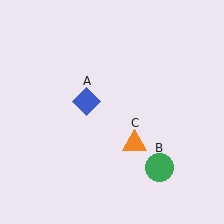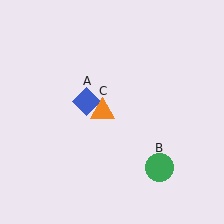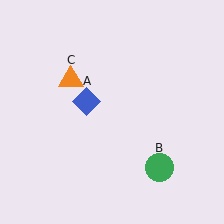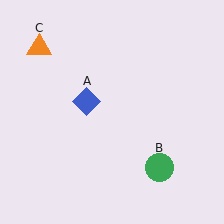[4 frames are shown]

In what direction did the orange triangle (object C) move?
The orange triangle (object C) moved up and to the left.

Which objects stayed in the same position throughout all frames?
Blue diamond (object A) and green circle (object B) remained stationary.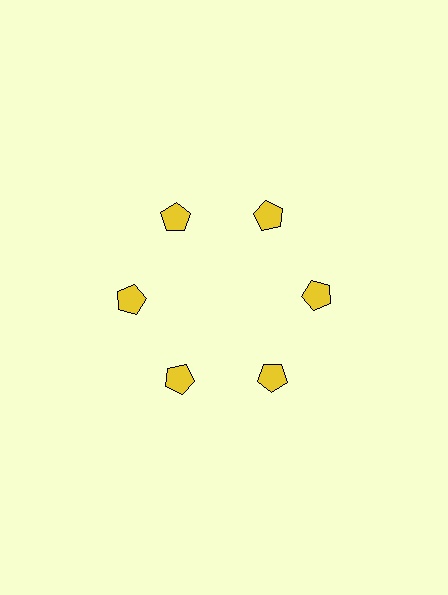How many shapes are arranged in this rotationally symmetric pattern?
There are 6 shapes, arranged in 6 groups of 1.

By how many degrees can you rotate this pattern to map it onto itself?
The pattern maps onto itself every 60 degrees of rotation.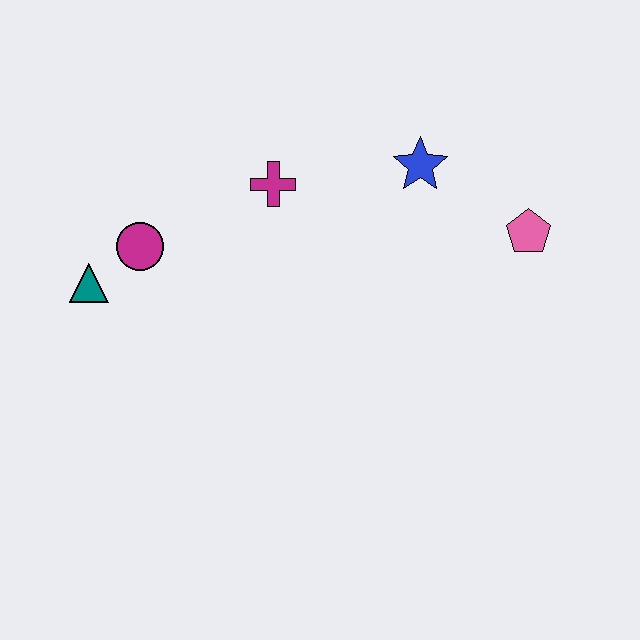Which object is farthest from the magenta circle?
The pink pentagon is farthest from the magenta circle.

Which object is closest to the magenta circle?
The teal triangle is closest to the magenta circle.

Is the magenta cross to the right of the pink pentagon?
No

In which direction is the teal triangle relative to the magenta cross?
The teal triangle is to the left of the magenta cross.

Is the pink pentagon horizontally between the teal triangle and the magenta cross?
No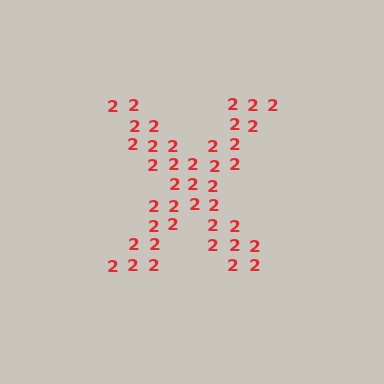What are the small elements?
The small elements are digit 2's.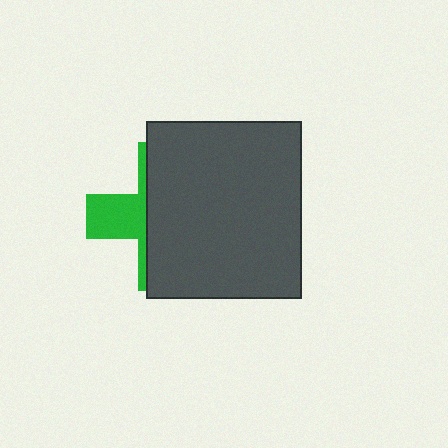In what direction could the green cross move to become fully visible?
The green cross could move left. That would shift it out from behind the dark gray rectangle entirely.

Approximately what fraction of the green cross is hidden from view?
Roughly 69% of the green cross is hidden behind the dark gray rectangle.